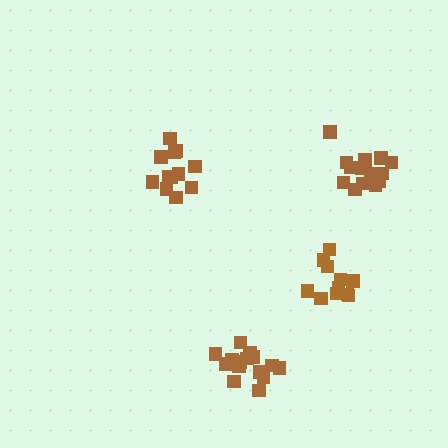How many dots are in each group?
Group 1: 11 dots, Group 2: 12 dots, Group 3: 15 dots, Group 4: 15 dots (53 total).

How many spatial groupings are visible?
There are 4 spatial groupings.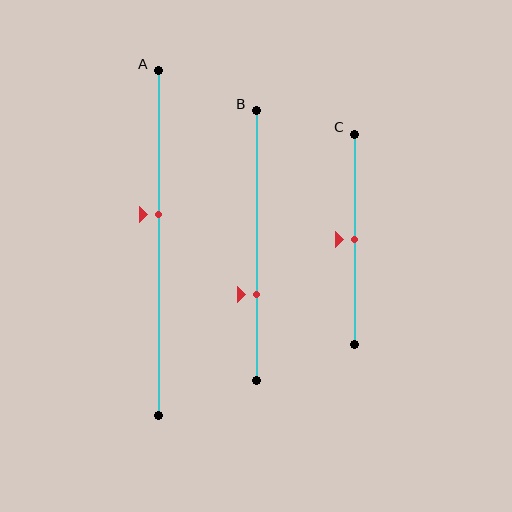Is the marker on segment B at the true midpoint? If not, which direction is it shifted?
No, the marker on segment B is shifted downward by about 18% of the segment length.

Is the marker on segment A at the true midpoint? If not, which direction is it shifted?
No, the marker on segment A is shifted upward by about 8% of the segment length.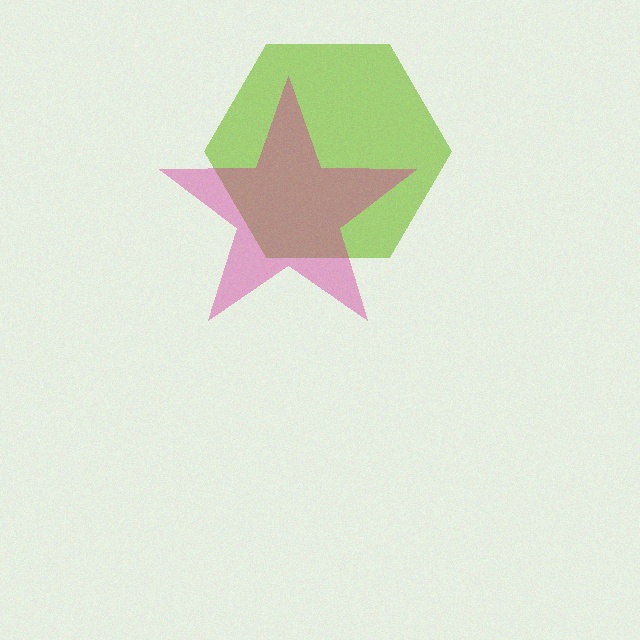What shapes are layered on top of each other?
The layered shapes are: a lime hexagon, a magenta star.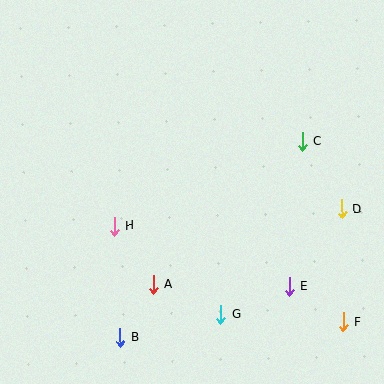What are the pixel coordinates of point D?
Point D is at (342, 209).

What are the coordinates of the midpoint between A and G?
The midpoint between A and G is at (187, 299).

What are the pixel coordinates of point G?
Point G is at (221, 314).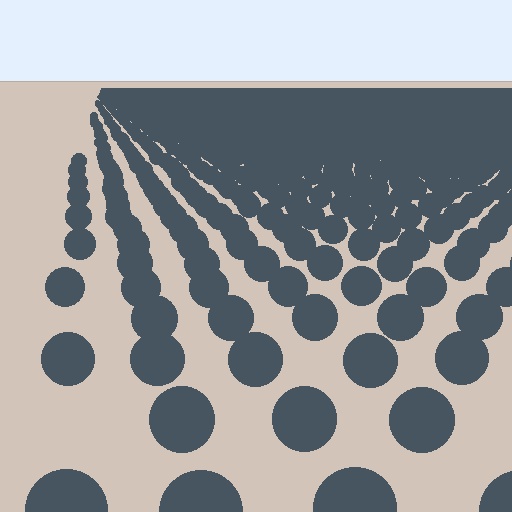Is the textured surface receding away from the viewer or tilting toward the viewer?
The surface is receding away from the viewer. Texture elements get smaller and denser toward the top.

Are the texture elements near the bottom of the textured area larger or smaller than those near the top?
Larger. Near the bottom, elements are closer to the viewer and appear at a bigger on-screen size.